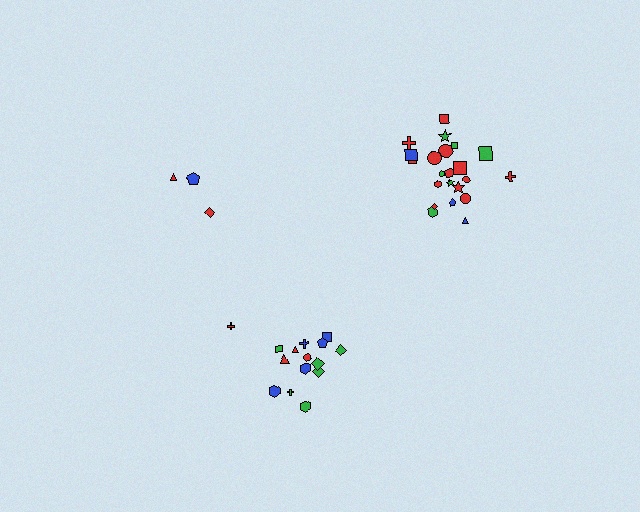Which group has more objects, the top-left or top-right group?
The top-right group.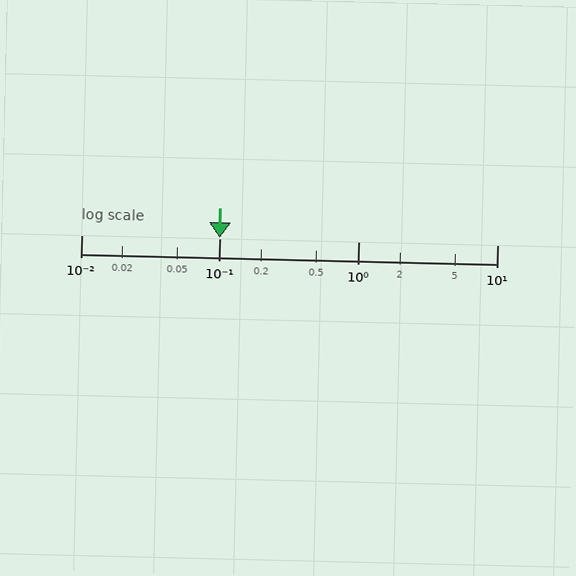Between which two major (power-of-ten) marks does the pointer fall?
The pointer is between 0.1 and 1.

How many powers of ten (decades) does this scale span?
The scale spans 3 decades, from 0.01 to 10.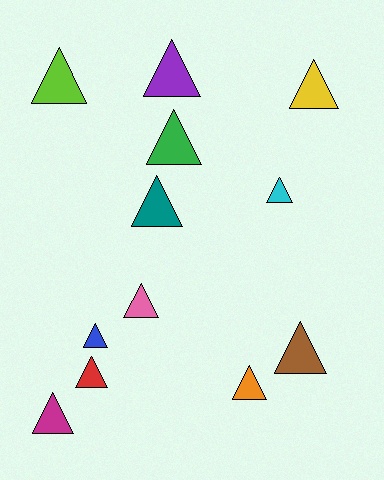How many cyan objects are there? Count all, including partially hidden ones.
There is 1 cyan object.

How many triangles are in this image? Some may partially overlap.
There are 12 triangles.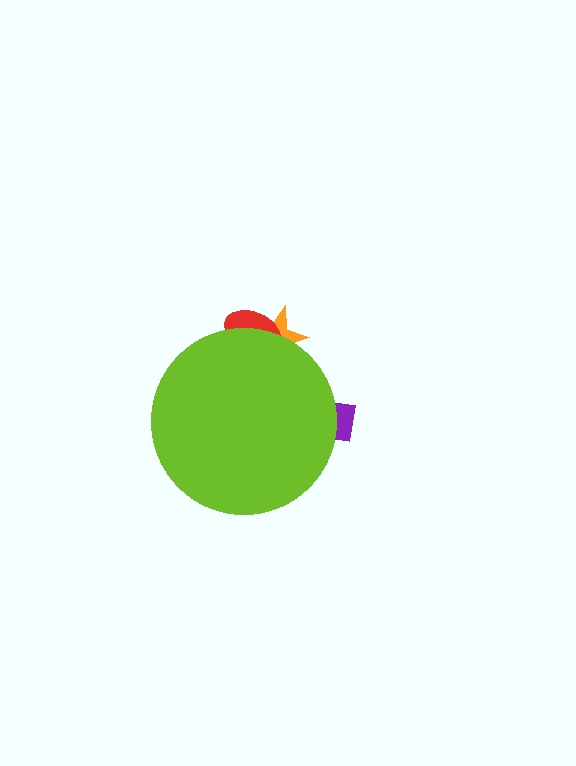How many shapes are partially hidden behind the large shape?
3 shapes are partially hidden.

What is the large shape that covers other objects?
A lime circle.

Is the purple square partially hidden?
Yes, the purple square is partially hidden behind the lime circle.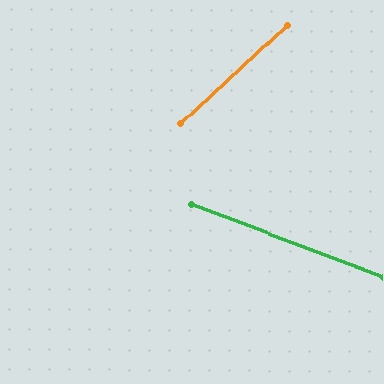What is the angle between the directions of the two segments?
Approximately 63 degrees.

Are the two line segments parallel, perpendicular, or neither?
Neither parallel nor perpendicular — they differ by about 63°.